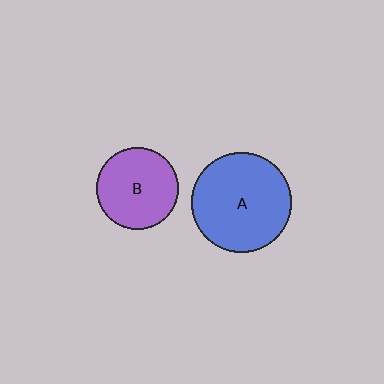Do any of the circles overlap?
No, none of the circles overlap.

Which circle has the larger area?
Circle A (blue).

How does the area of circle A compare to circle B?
Approximately 1.5 times.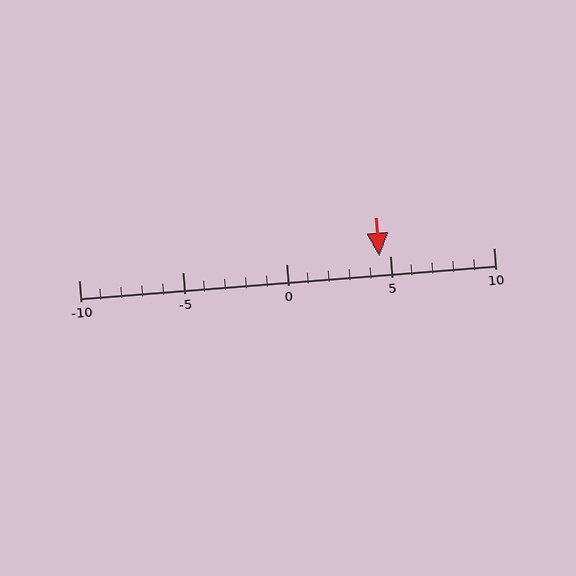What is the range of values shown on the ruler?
The ruler shows values from -10 to 10.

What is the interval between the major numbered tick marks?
The major tick marks are spaced 5 units apart.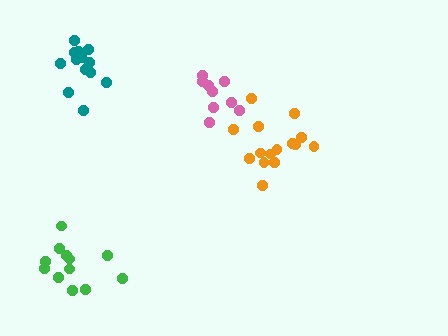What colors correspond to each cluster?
The clusters are colored: green, teal, orange, pink.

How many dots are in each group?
Group 1: 12 dots, Group 2: 13 dots, Group 3: 15 dots, Group 4: 9 dots (49 total).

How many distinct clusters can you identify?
There are 4 distinct clusters.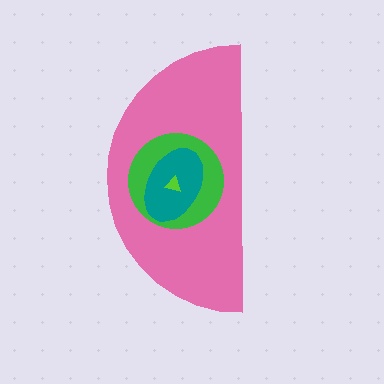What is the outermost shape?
The pink semicircle.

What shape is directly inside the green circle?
The teal ellipse.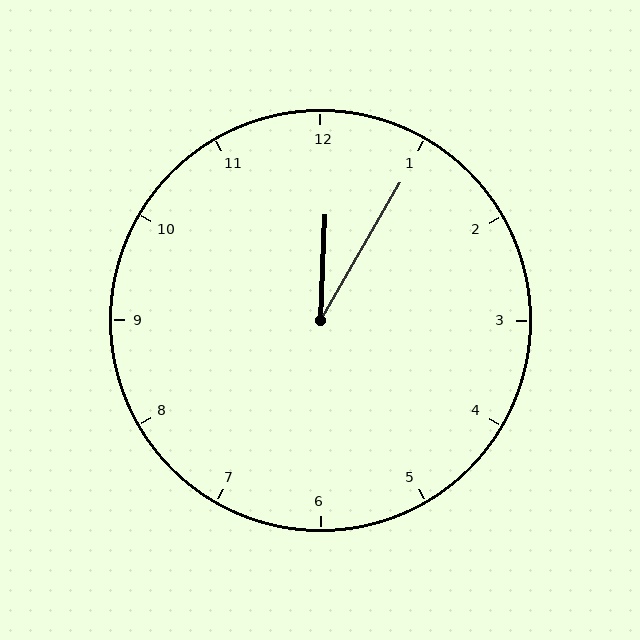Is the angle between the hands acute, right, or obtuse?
It is acute.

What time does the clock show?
12:05.